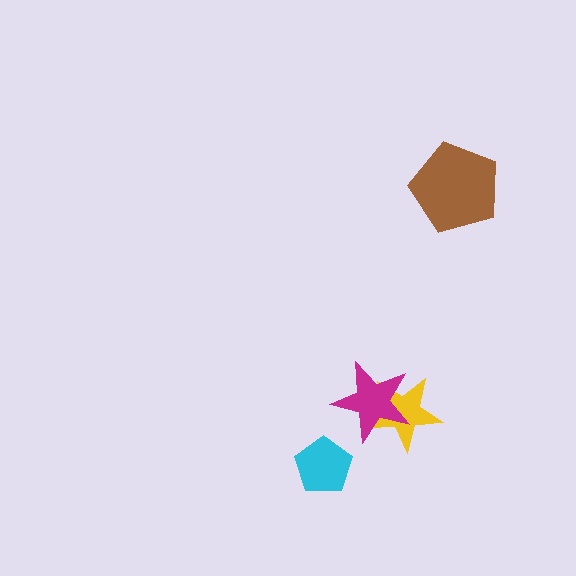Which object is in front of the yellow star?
The magenta star is in front of the yellow star.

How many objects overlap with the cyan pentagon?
0 objects overlap with the cyan pentagon.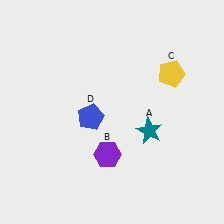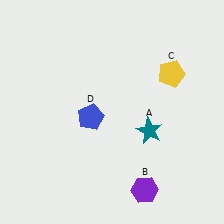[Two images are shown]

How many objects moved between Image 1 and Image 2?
1 object moved between the two images.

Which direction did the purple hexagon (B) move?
The purple hexagon (B) moved right.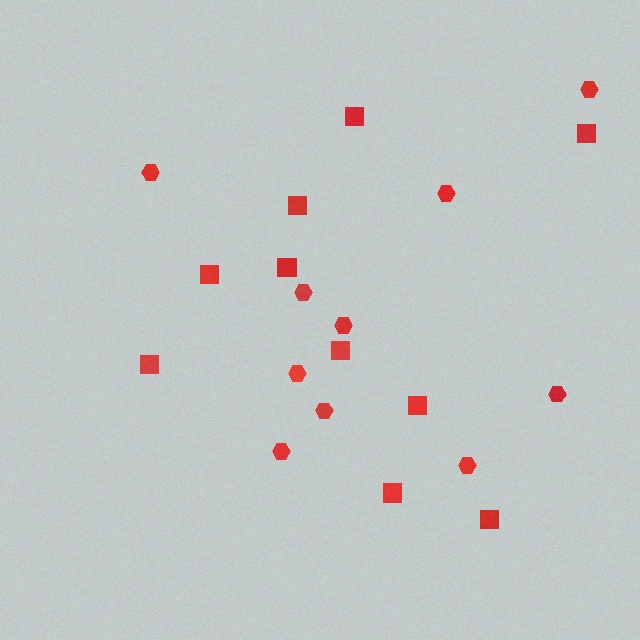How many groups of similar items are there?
There are 2 groups: one group of hexagons (10) and one group of squares (10).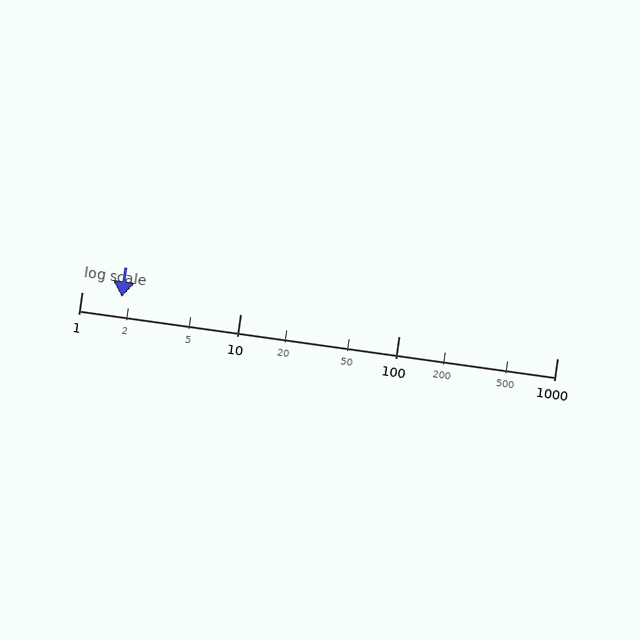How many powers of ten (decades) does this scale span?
The scale spans 3 decades, from 1 to 1000.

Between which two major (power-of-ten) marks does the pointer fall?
The pointer is between 1 and 10.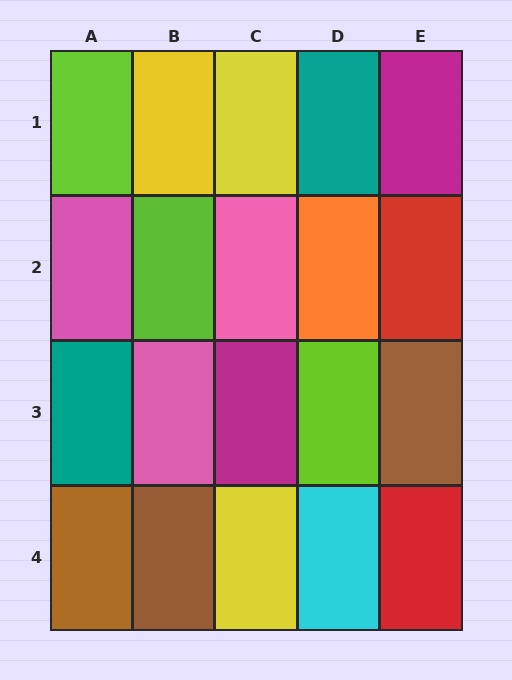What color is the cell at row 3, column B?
Pink.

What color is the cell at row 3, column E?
Brown.